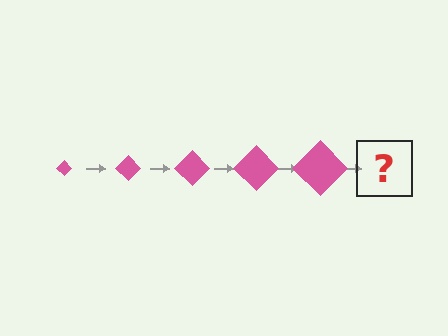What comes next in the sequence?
The next element should be a pink diamond, larger than the previous one.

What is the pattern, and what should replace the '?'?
The pattern is that the diamond gets progressively larger each step. The '?' should be a pink diamond, larger than the previous one.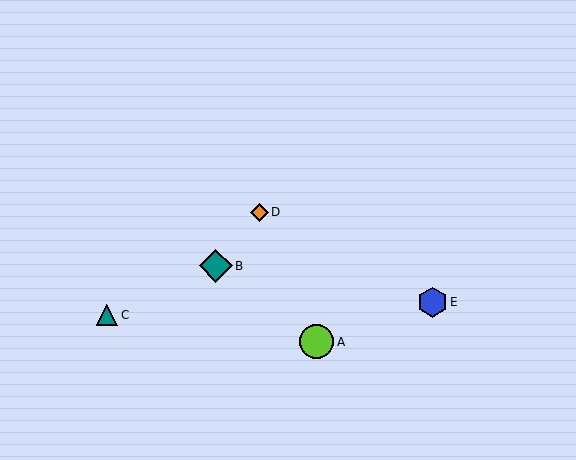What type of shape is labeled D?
Shape D is an orange diamond.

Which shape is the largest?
The lime circle (labeled A) is the largest.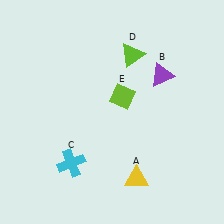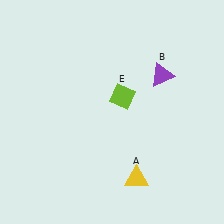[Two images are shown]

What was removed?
The lime triangle (D), the cyan cross (C) were removed in Image 2.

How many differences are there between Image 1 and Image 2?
There are 2 differences between the two images.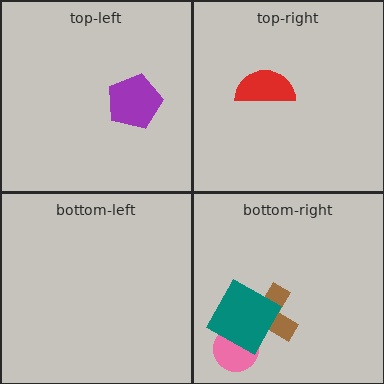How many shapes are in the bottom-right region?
3.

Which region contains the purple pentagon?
The top-left region.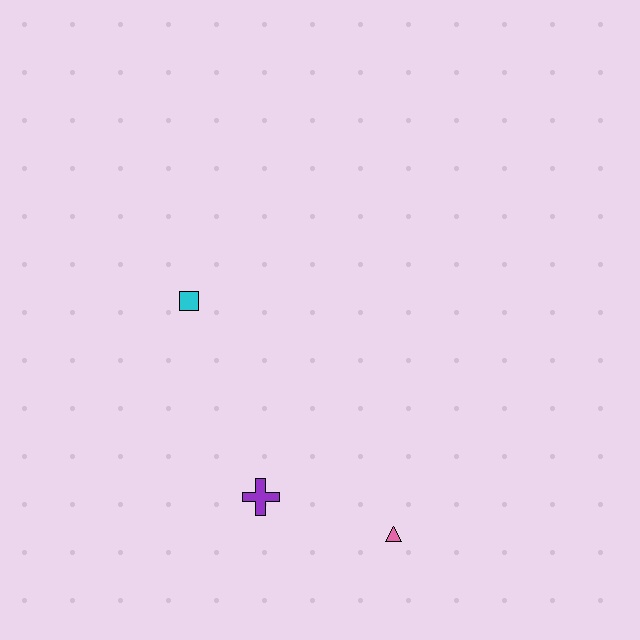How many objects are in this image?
There are 3 objects.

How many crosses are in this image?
There is 1 cross.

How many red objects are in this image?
There are no red objects.